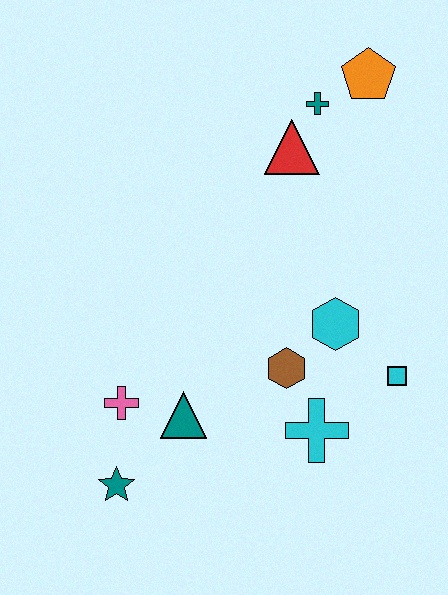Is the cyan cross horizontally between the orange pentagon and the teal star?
Yes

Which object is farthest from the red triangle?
The teal star is farthest from the red triangle.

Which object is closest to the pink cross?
The teal triangle is closest to the pink cross.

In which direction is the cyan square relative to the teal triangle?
The cyan square is to the right of the teal triangle.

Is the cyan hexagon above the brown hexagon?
Yes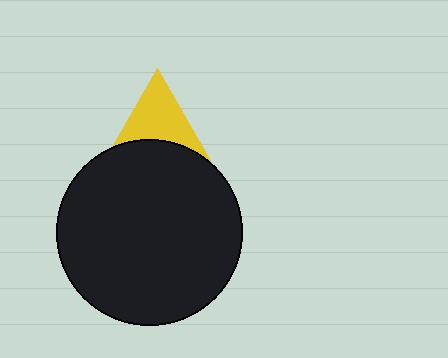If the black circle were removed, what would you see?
You would see the complete yellow triangle.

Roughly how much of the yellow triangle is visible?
About half of it is visible (roughly 63%).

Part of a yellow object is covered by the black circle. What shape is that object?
It is a triangle.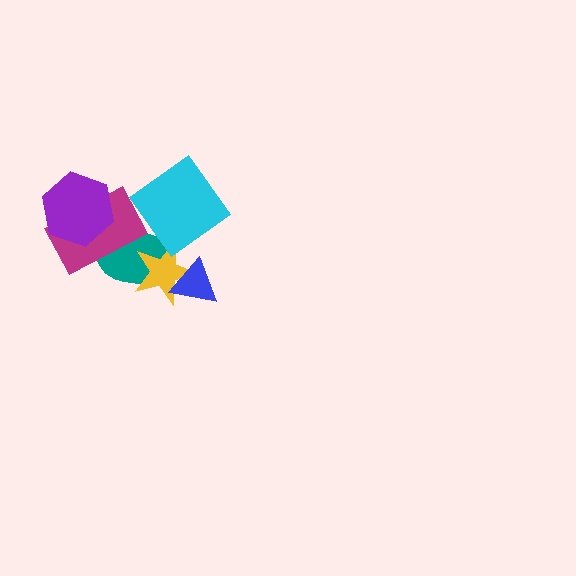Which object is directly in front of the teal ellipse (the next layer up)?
The magenta rectangle is directly in front of the teal ellipse.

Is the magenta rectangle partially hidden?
Yes, it is partially covered by another shape.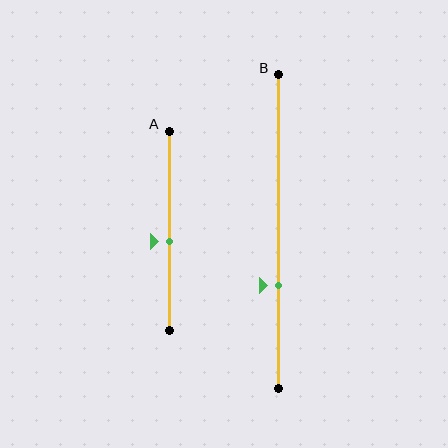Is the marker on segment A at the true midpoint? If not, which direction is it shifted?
No, the marker on segment A is shifted downward by about 5% of the segment length.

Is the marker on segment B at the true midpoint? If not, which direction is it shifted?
No, the marker on segment B is shifted downward by about 17% of the segment length.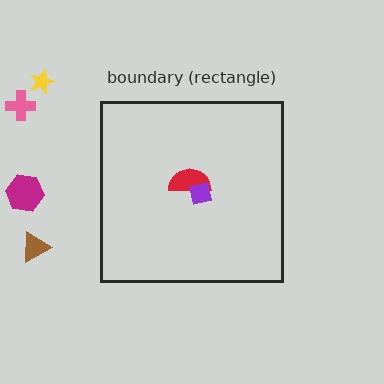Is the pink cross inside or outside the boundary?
Outside.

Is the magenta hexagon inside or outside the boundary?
Outside.